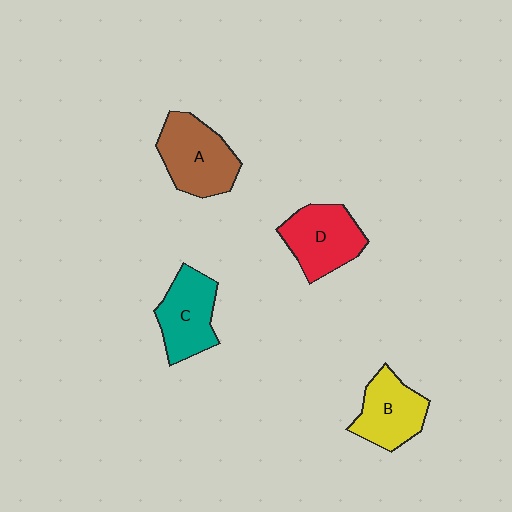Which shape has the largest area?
Shape A (brown).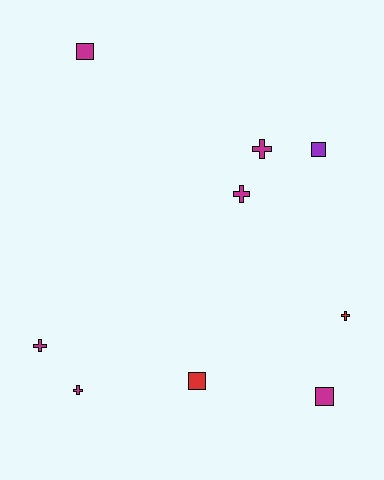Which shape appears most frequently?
Cross, with 5 objects.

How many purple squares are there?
There is 1 purple square.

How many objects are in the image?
There are 9 objects.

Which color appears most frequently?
Magenta, with 6 objects.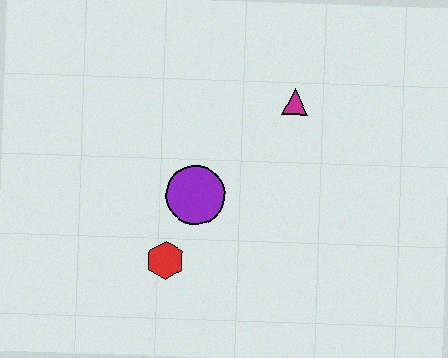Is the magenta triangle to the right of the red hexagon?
Yes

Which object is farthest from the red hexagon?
The magenta triangle is farthest from the red hexagon.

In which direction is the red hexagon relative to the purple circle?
The red hexagon is below the purple circle.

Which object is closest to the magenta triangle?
The purple circle is closest to the magenta triangle.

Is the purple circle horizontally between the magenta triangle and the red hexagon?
Yes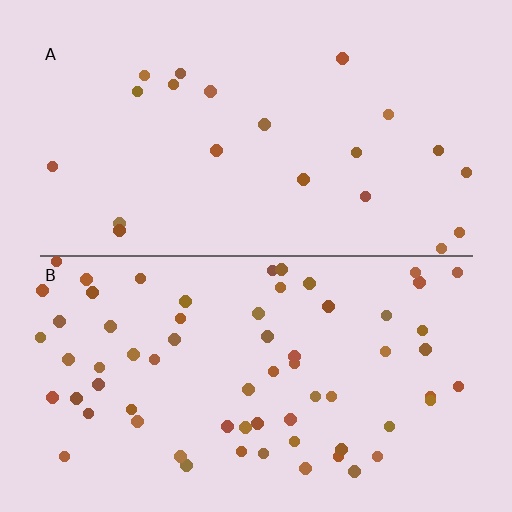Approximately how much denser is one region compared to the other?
Approximately 3.2× — region B over region A.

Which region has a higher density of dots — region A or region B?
B (the bottom).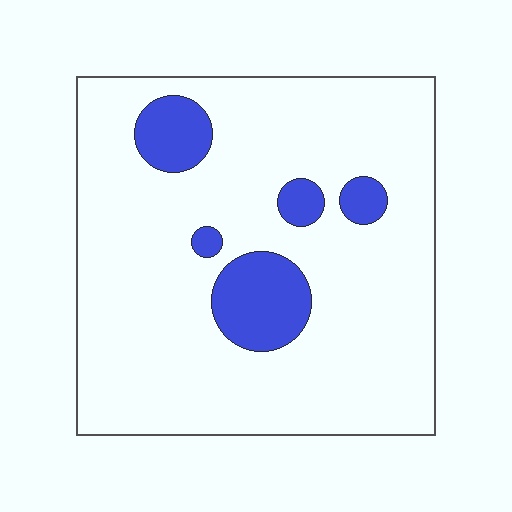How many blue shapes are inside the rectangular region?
5.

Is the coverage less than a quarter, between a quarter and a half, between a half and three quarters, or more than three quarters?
Less than a quarter.